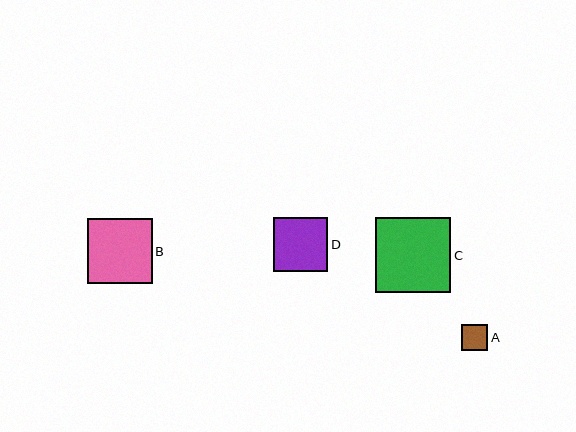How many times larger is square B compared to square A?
Square B is approximately 2.5 times the size of square A.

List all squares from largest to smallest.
From largest to smallest: C, B, D, A.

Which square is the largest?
Square C is the largest with a size of approximately 75 pixels.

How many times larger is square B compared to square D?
Square B is approximately 1.2 times the size of square D.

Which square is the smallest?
Square A is the smallest with a size of approximately 26 pixels.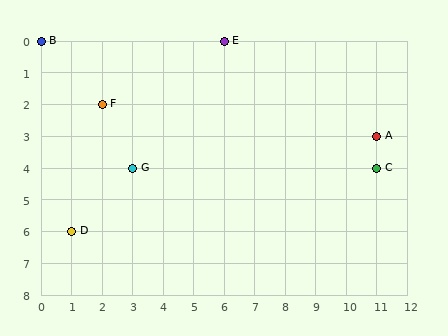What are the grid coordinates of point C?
Point C is at grid coordinates (11, 4).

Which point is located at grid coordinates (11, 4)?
Point C is at (11, 4).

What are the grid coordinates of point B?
Point B is at grid coordinates (0, 0).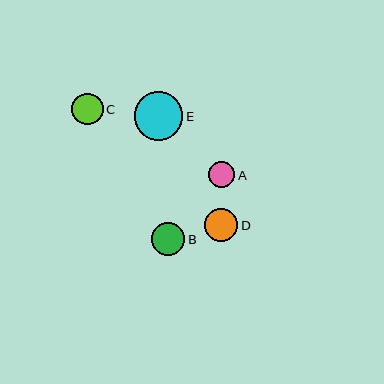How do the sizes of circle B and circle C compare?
Circle B and circle C are approximately the same size.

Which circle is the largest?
Circle E is the largest with a size of approximately 49 pixels.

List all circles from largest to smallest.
From largest to smallest: E, D, B, C, A.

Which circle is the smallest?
Circle A is the smallest with a size of approximately 26 pixels.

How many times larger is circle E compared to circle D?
Circle E is approximately 1.5 times the size of circle D.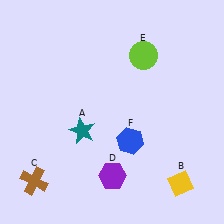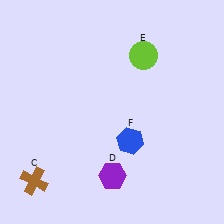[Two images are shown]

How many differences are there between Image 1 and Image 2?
There are 2 differences between the two images.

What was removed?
The yellow diamond (B), the teal star (A) were removed in Image 2.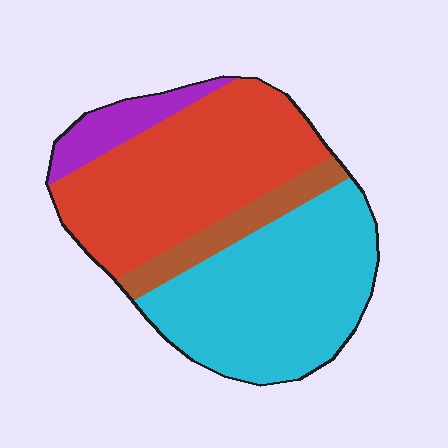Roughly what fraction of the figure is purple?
Purple takes up less than a quarter of the figure.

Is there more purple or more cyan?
Cyan.